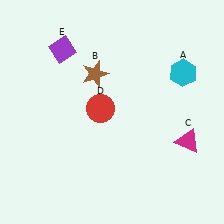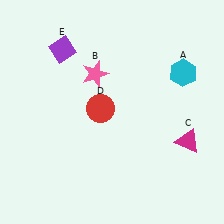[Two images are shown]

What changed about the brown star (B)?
In Image 1, B is brown. In Image 2, it changed to pink.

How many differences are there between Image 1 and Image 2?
There is 1 difference between the two images.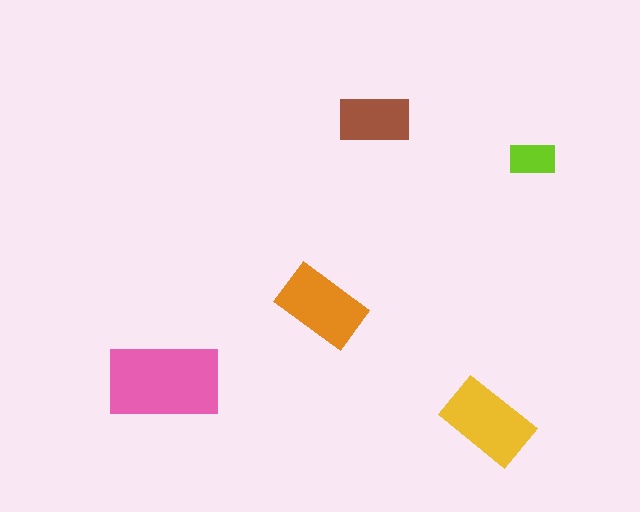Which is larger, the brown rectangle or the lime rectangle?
The brown one.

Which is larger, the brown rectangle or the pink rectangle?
The pink one.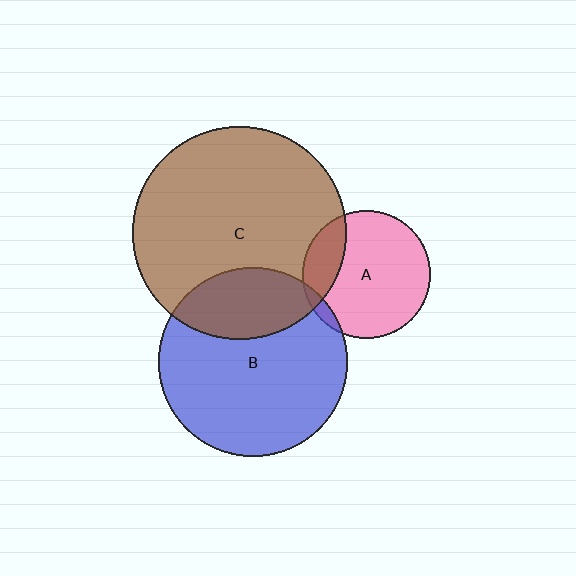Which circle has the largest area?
Circle C (brown).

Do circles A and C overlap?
Yes.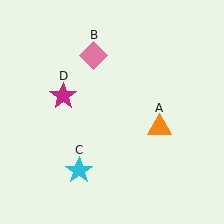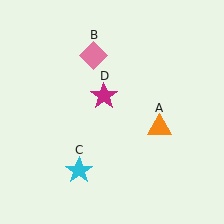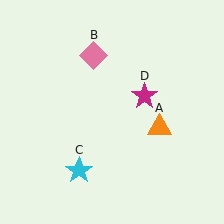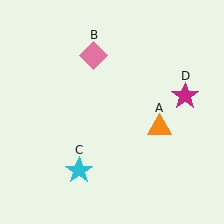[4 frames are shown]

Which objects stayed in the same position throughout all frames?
Orange triangle (object A) and pink diamond (object B) and cyan star (object C) remained stationary.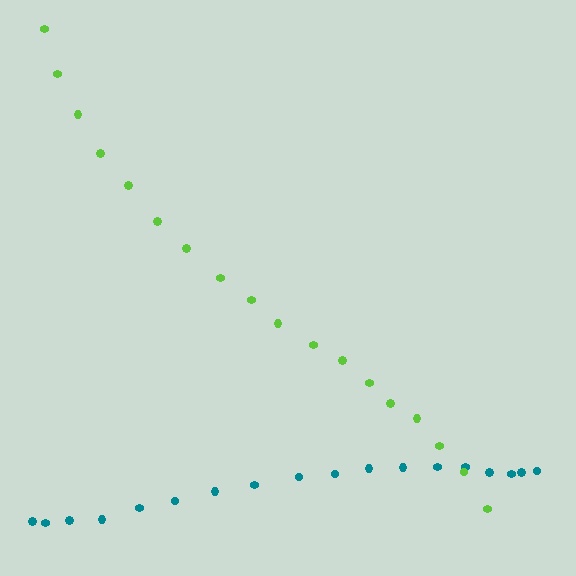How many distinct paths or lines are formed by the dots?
There are 2 distinct paths.